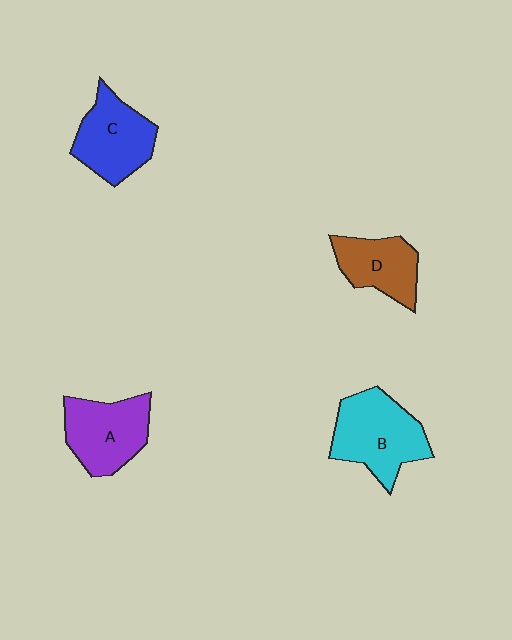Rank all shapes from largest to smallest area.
From largest to smallest: B (cyan), A (purple), C (blue), D (brown).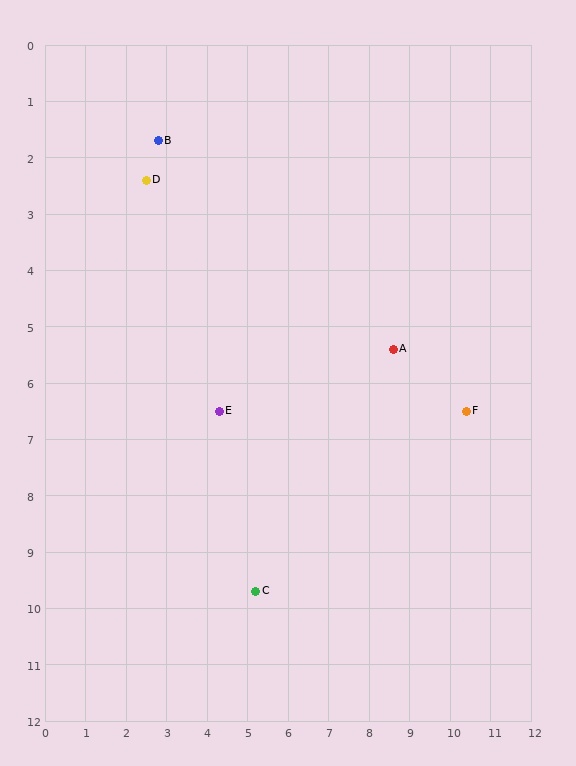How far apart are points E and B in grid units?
Points E and B are about 5.0 grid units apart.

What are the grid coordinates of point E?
Point E is at approximately (4.3, 6.5).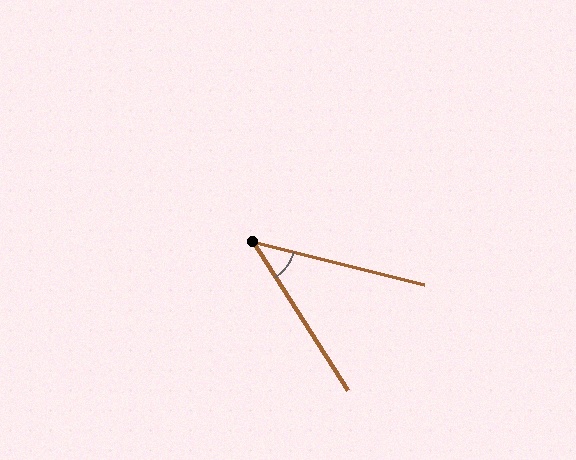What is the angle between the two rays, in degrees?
Approximately 44 degrees.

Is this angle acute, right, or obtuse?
It is acute.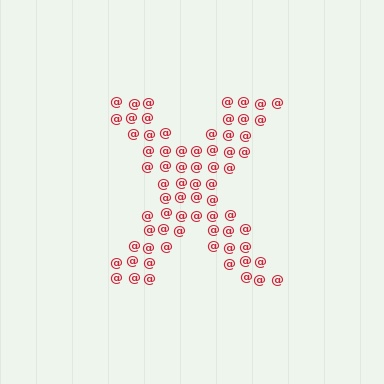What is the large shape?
The large shape is the letter X.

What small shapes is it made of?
It is made of small at signs.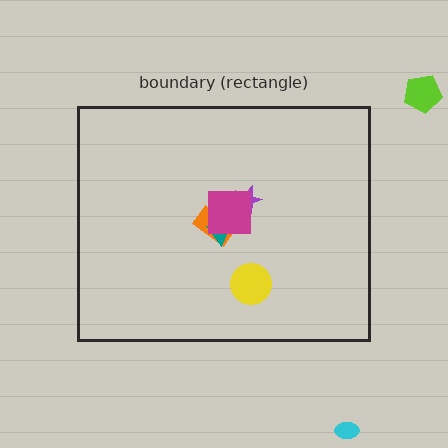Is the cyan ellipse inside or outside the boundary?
Outside.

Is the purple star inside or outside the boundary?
Inside.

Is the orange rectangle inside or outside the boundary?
Inside.